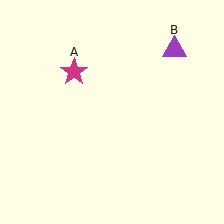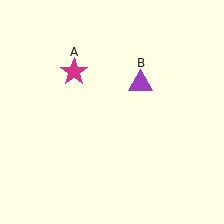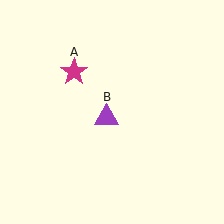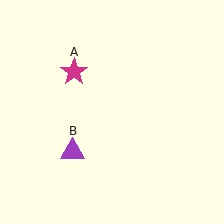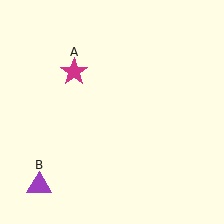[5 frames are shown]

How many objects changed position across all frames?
1 object changed position: purple triangle (object B).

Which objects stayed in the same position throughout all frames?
Magenta star (object A) remained stationary.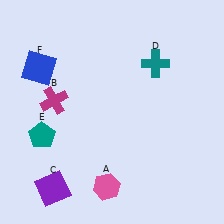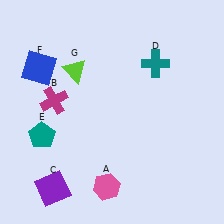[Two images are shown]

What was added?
A lime triangle (G) was added in Image 2.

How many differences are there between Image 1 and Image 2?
There is 1 difference between the two images.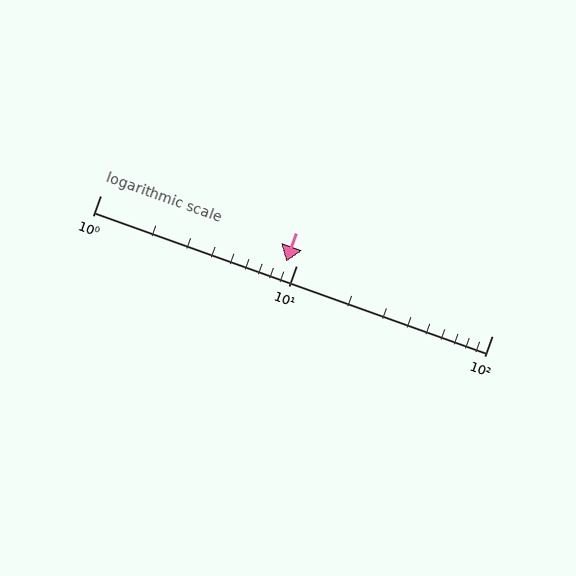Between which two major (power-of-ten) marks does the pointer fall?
The pointer is between 1 and 10.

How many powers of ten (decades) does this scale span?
The scale spans 2 decades, from 1 to 100.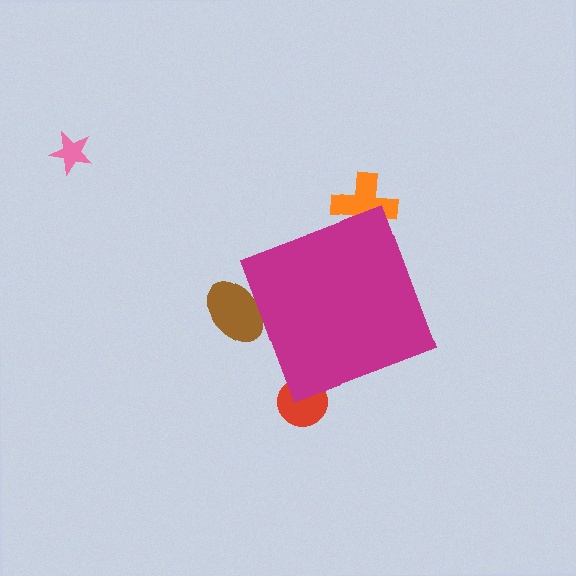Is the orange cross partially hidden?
Yes, the orange cross is partially hidden behind the magenta diamond.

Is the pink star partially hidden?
No, the pink star is fully visible.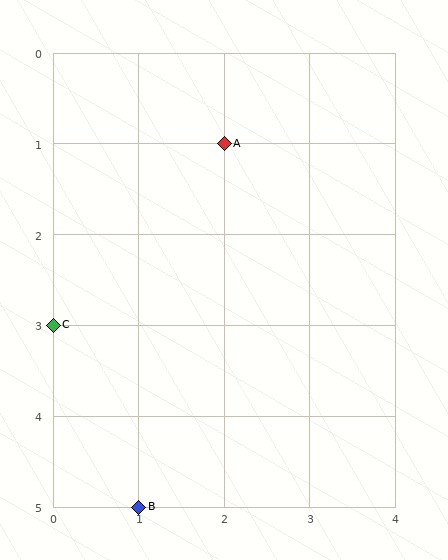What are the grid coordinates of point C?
Point C is at grid coordinates (0, 3).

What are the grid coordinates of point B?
Point B is at grid coordinates (1, 5).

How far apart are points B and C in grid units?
Points B and C are 1 column and 2 rows apart (about 2.2 grid units diagonally).